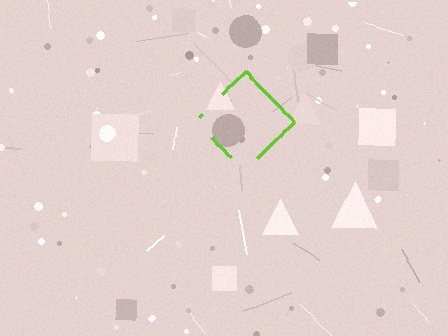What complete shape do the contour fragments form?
The contour fragments form a diamond.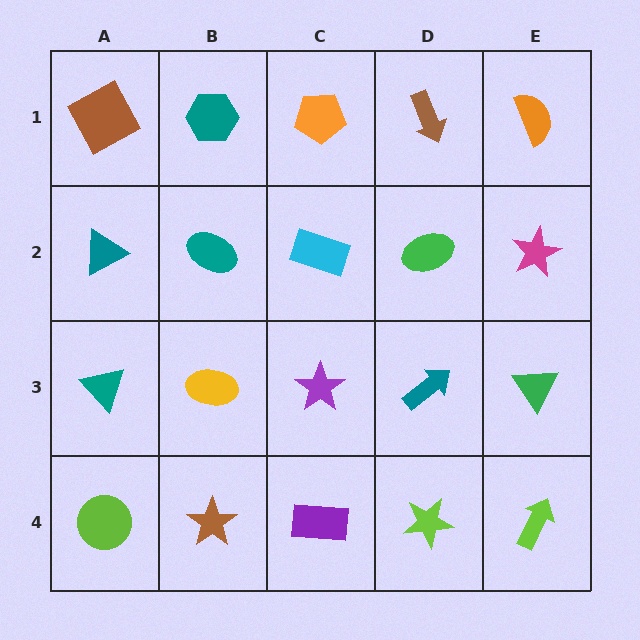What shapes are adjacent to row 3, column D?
A green ellipse (row 2, column D), a lime star (row 4, column D), a purple star (row 3, column C), a green triangle (row 3, column E).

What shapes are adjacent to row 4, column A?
A teal triangle (row 3, column A), a brown star (row 4, column B).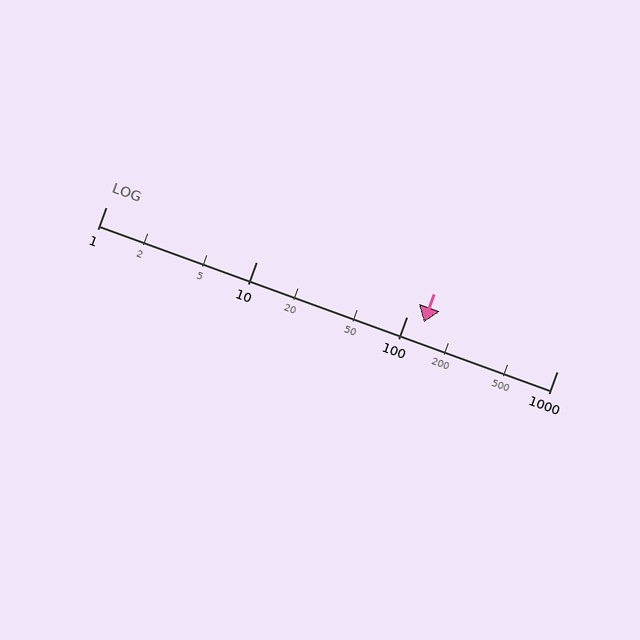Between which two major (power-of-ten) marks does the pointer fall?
The pointer is between 100 and 1000.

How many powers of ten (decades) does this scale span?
The scale spans 3 decades, from 1 to 1000.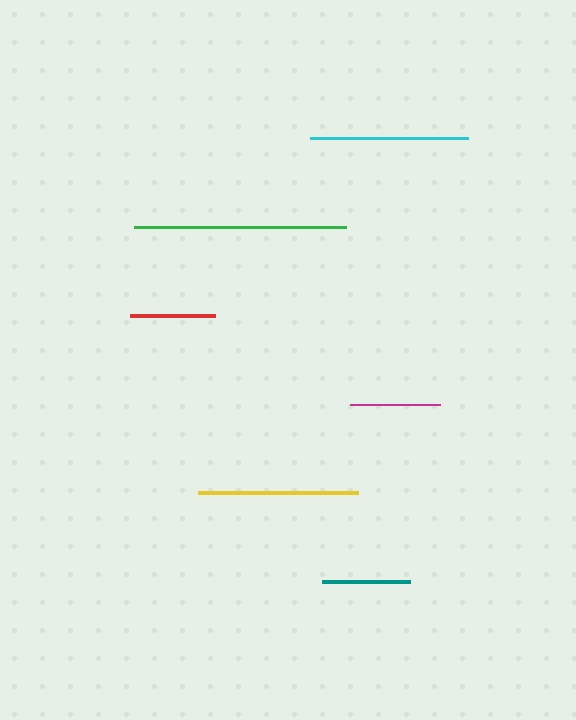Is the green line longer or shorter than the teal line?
The green line is longer than the teal line.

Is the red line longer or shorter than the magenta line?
The magenta line is longer than the red line.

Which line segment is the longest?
The green line is the longest at approximately 212 pixels.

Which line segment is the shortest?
The red line is the shortest at approximately 84 pixels.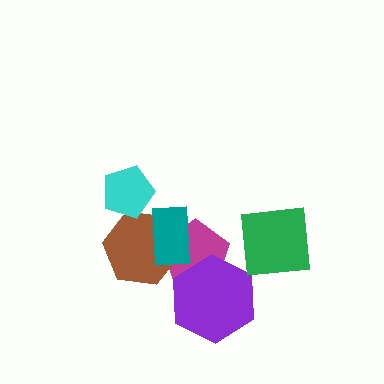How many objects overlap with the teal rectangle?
2 objects overlap with the teal rectangle.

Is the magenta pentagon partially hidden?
Yes, it is partially covered by another shape.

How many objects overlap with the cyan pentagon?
1 object overlaps with the cyan pentagon.